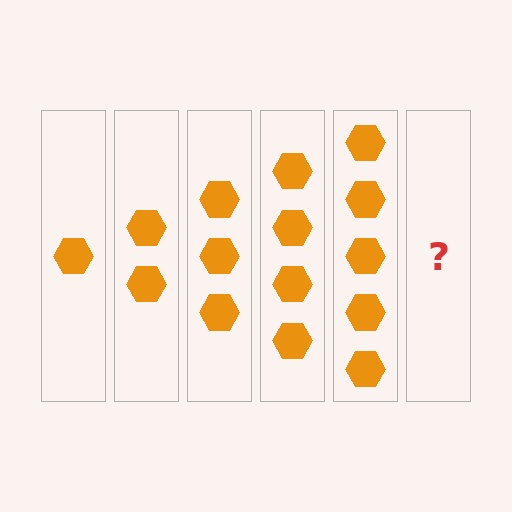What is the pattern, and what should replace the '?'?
The pattern is that each step adds one more hexagon. The '?' should be 6 hexagons.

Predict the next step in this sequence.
The next step is 6 hexagons.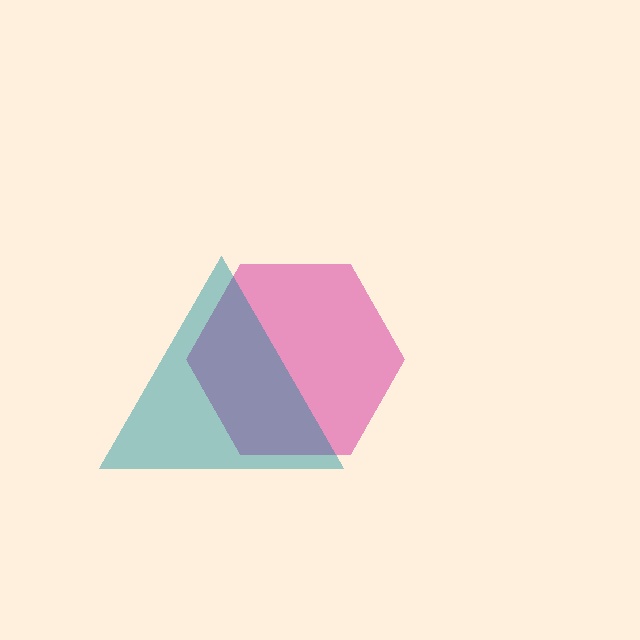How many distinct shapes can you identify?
There are 2 distinct shapes: a pink hexagon, a teal triangle.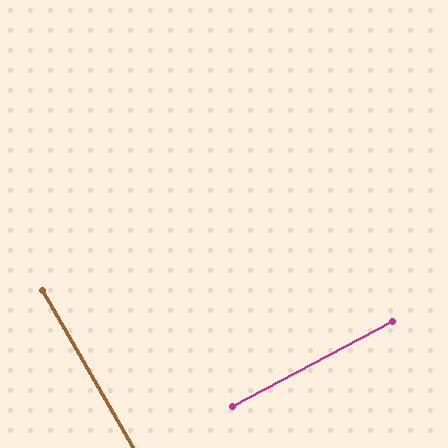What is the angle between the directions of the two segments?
Approximately 88 degrees.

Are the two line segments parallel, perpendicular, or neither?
Perpendicular — they meet at approximately 88°.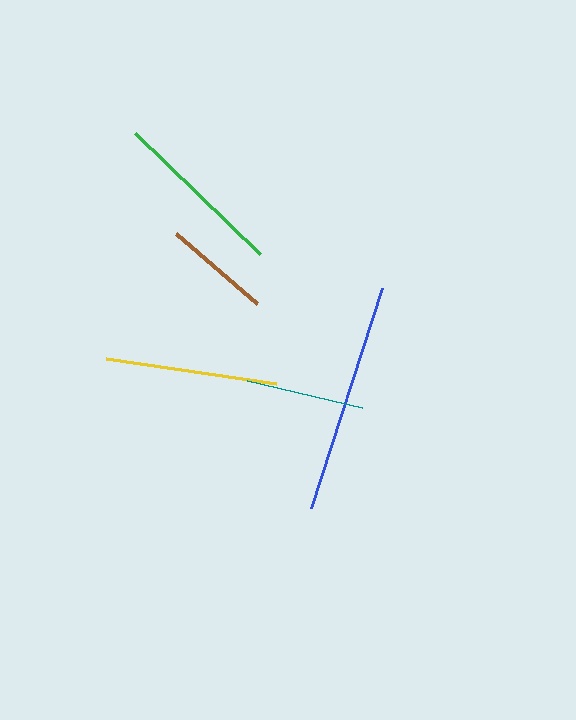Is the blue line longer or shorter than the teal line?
The blue line is longer than the teal line.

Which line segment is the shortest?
The brown line is the shortest at approximately 106 pixels.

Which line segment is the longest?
The blue line is the longest at approximately 231 pixels.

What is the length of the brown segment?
The brown segment is approximately 106 pixels long.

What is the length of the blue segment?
The blue segment is approximately 231 pixels long.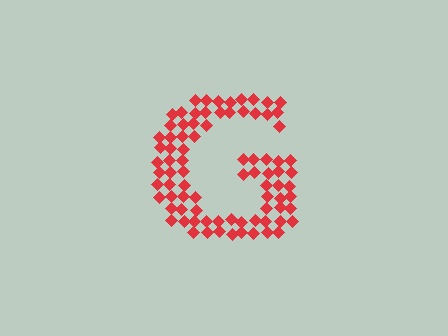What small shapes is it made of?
It is made of small diamonds.